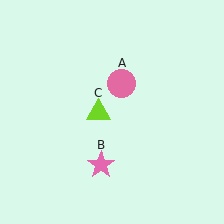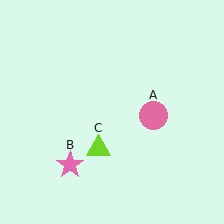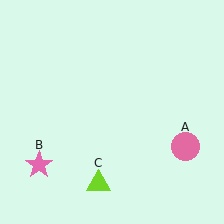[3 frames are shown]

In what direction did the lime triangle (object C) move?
The lime triangle (object C) moved down.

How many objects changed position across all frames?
3 objects changed position: pink circle (object A), pink star (object B), lime triangle (object C).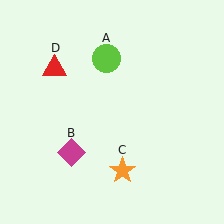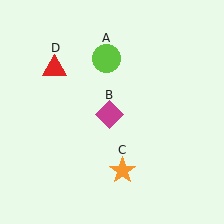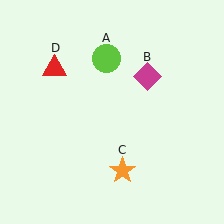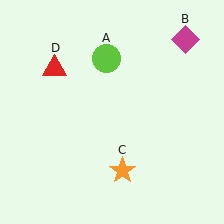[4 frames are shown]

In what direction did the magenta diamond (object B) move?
The magenta diamond (object B) moved up and to the right.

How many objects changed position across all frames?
1 object changed position: magenta diamond (object B).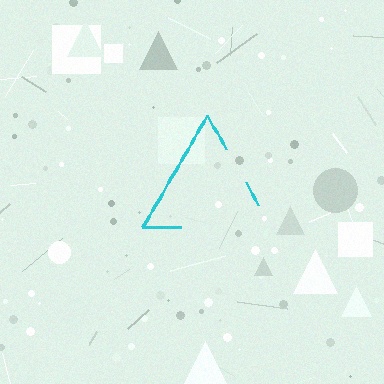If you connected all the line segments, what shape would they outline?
They would outline a triangle.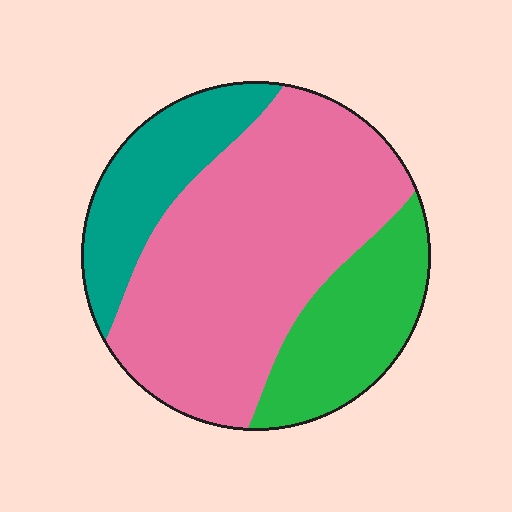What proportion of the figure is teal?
Teal takes up between a sixth and a third of the figure.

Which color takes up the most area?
Pink, at roughly 60%.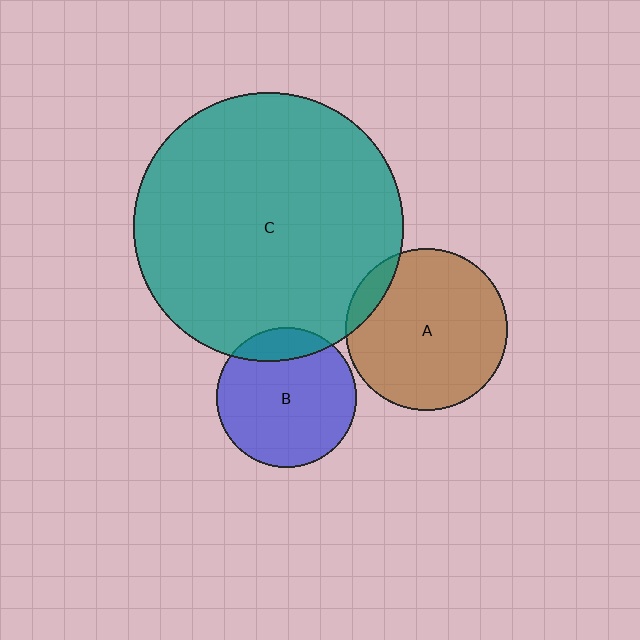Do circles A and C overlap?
Yes.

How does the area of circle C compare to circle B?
Approximately 3.7 times.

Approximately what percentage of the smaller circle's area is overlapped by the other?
Approximately 10%.